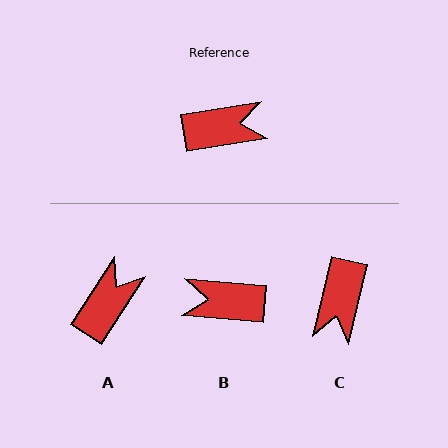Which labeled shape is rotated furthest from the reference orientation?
B, about 166 degrees away.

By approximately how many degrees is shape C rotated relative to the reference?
Approximately 112 degrees clockwise.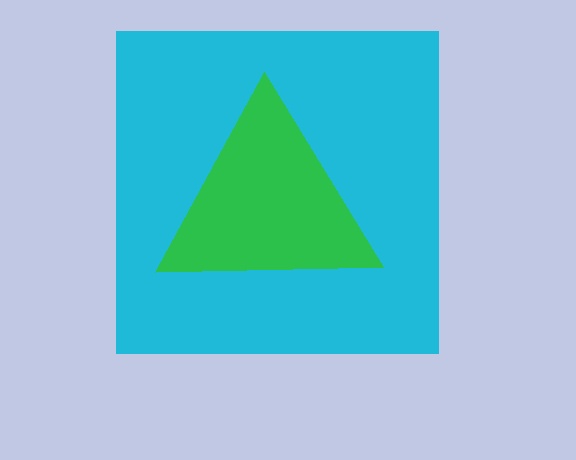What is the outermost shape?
The cyan square.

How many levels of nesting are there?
2.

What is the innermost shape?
The green triangle.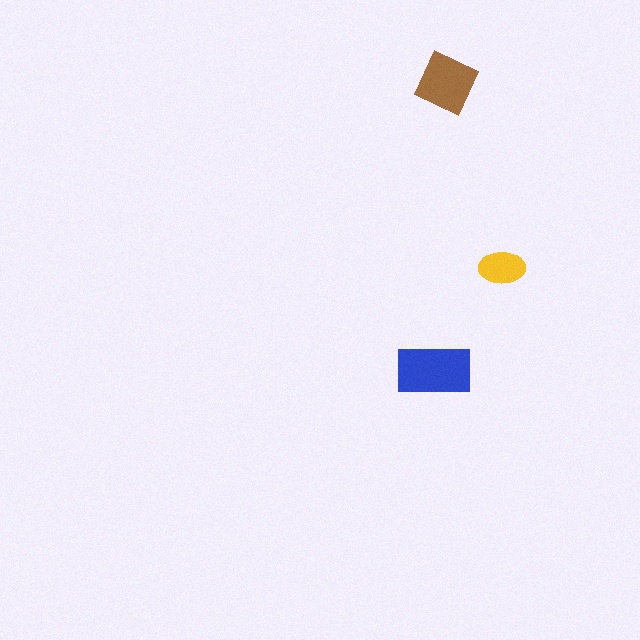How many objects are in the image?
There are 3 objects in the image.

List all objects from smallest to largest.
The yellow ellipse, the brown diamond, the blue rectangle.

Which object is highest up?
The brown diamond is topmost.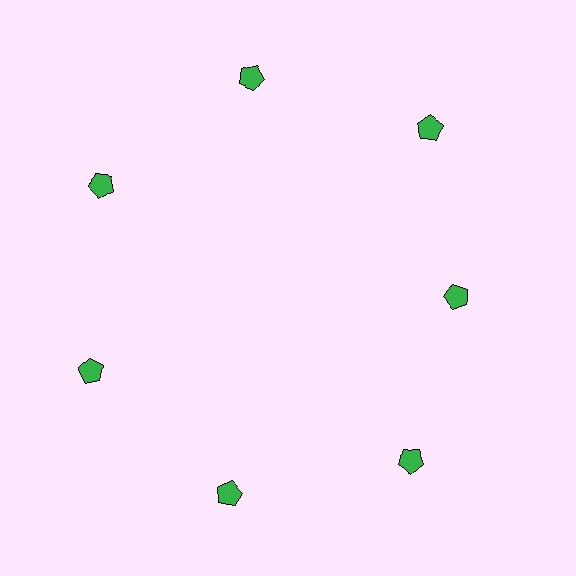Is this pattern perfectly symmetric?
No. The 7 green pentagons are arranged in a ring, but one element near the 3 o'clock position is pulled inward toward the center, breaking the 7-fold rotational symmetry.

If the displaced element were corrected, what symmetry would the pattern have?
It would have 7-fold rotational symmetry — the pattern would map onto itself every 51 degrees.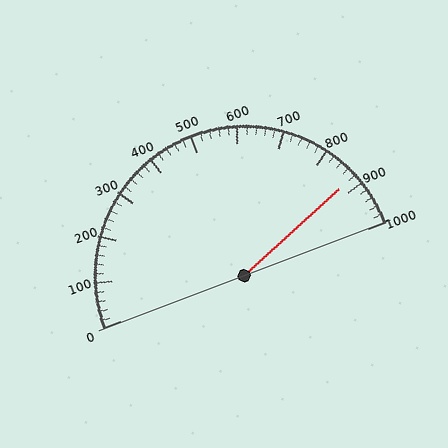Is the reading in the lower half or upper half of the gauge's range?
The reading is in the upper half of the range (0 to 1000).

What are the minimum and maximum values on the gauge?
The gauge ranges from 0 to 1000.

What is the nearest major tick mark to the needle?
The nearest major tick mark is 900.